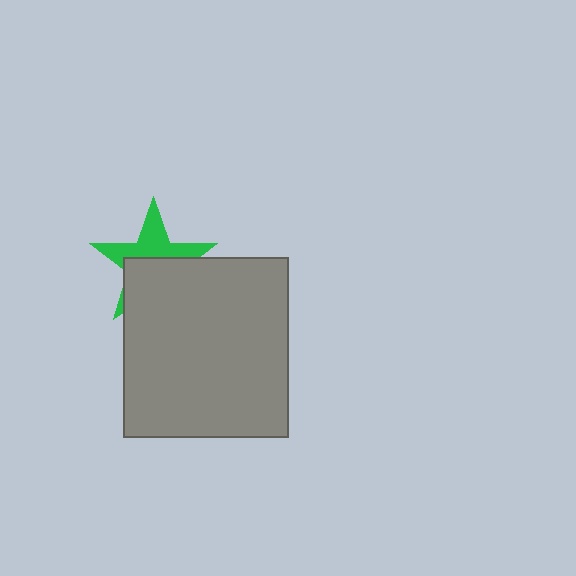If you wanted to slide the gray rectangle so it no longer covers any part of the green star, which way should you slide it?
Slide it down — that is the most direct way to separate the two shapes.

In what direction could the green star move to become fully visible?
The green star could move up. That would shift it out from behind the gray rectangle entirely.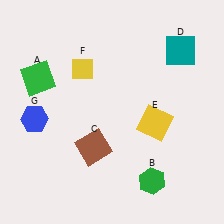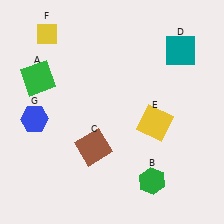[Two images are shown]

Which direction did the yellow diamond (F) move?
The yellow diamond (F) moved left.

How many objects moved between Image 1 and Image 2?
1 object moved between the two images.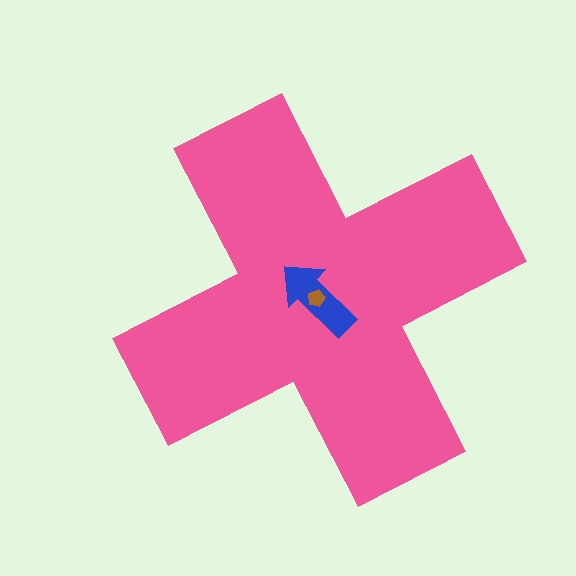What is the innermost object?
The brown pentagon.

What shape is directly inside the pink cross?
The blue arrow.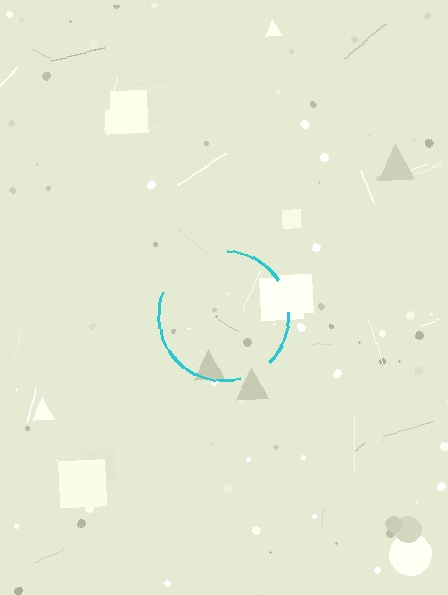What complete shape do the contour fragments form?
The contour fragments form a circle.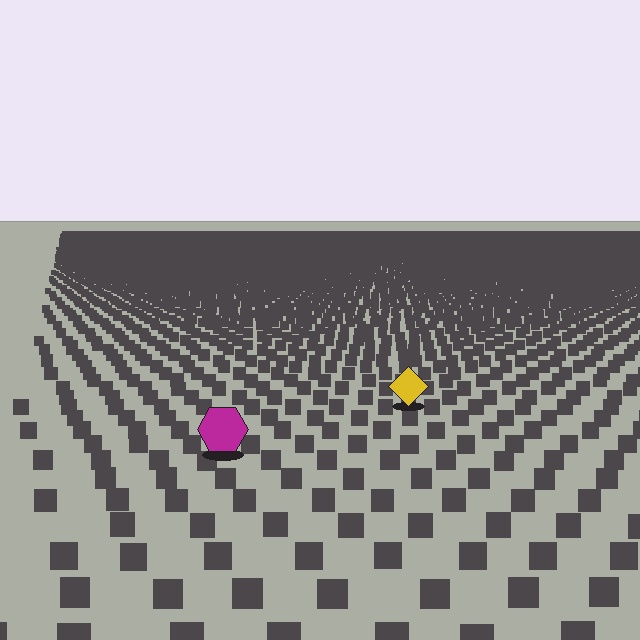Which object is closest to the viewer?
The magenta hexagon is closest. The texture marks near it are larger and more spread out.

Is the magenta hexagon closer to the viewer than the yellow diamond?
Yes. The magenta hexagon is closer — you can tell from the texture gradient: the ground texture is coarser near it.